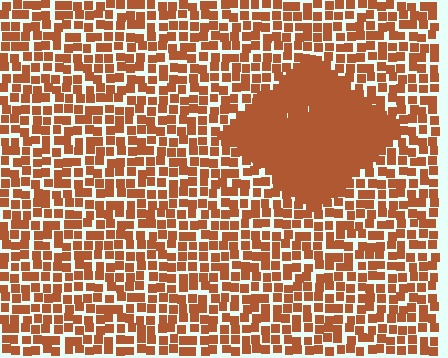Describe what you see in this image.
The image contains small brown elements arranged at two different densities. A diamond-shaped region is visible where the elements are more densely packed than the surrounding area.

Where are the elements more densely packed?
The elements are more densely packed inside the diamond boundary.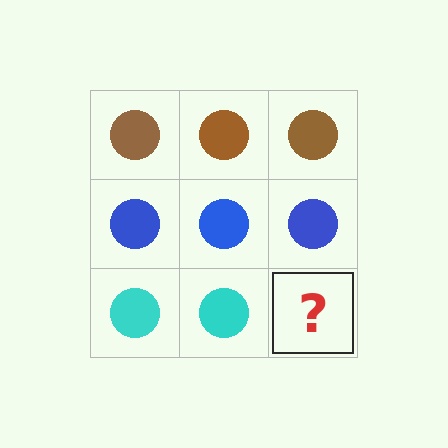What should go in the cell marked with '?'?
The missing cell should contain a cyan circle.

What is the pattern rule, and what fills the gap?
The rule is that each row has a consistent color. The gap should be filled with a cyan circle.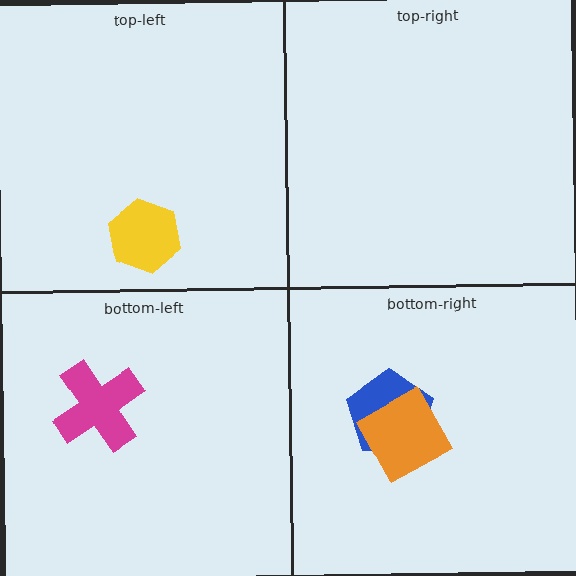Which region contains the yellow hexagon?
The top-left region.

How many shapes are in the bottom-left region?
1.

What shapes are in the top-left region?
The yellow hexagon.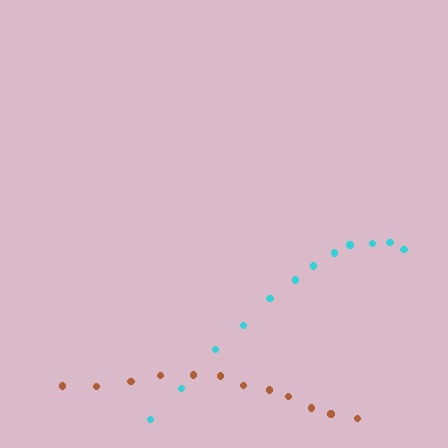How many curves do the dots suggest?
There are 2 distinct paths.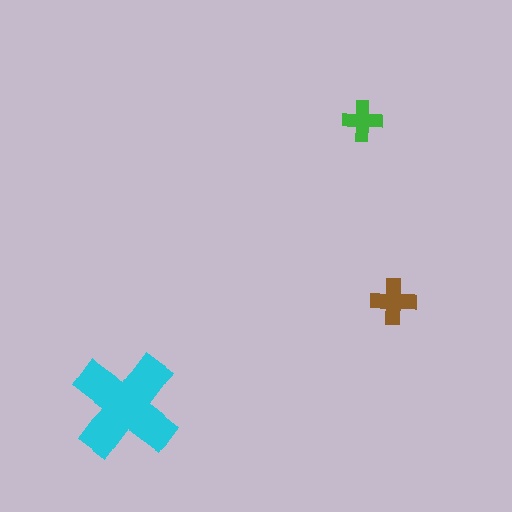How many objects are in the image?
There are 3 objects in the image.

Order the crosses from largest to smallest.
the cyan one, the brown one, the green one.